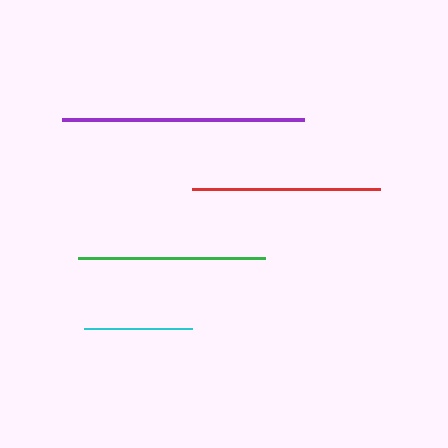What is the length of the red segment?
The red segment is approximately 188 pixels long.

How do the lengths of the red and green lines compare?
The red and green lines are approximately the same length.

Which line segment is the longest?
The purple line is the longest at approximately 242 pixels.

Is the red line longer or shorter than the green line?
The red line is longer than the green line.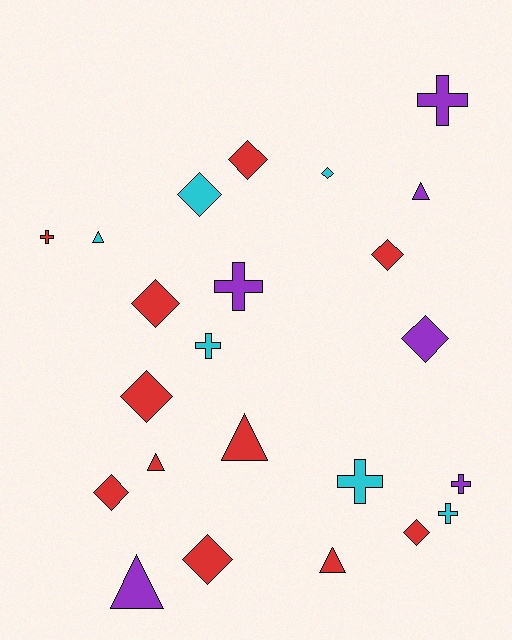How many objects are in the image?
There are 23 objects.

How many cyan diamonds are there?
There are 2 cyan diamonds.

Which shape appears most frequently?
Diamond, with 10 objects.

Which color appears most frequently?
Red, with 11 objects.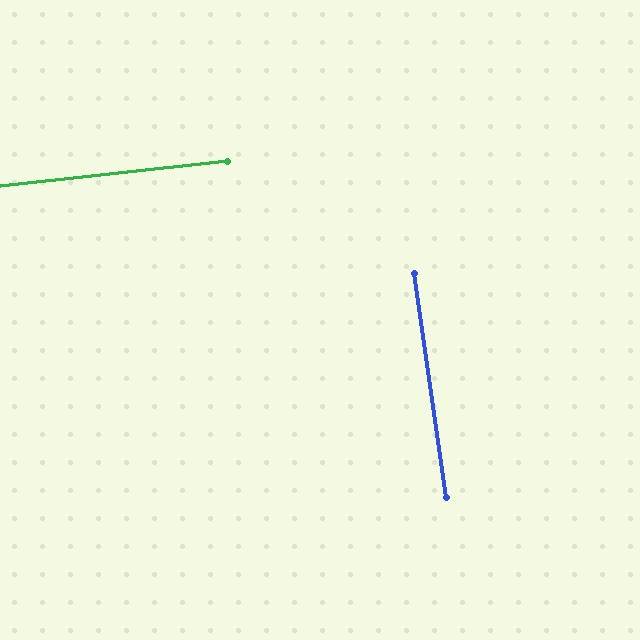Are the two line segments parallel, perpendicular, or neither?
Perpendicular — they meet at approximately 88°.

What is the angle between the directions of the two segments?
Approximately 88 degrees.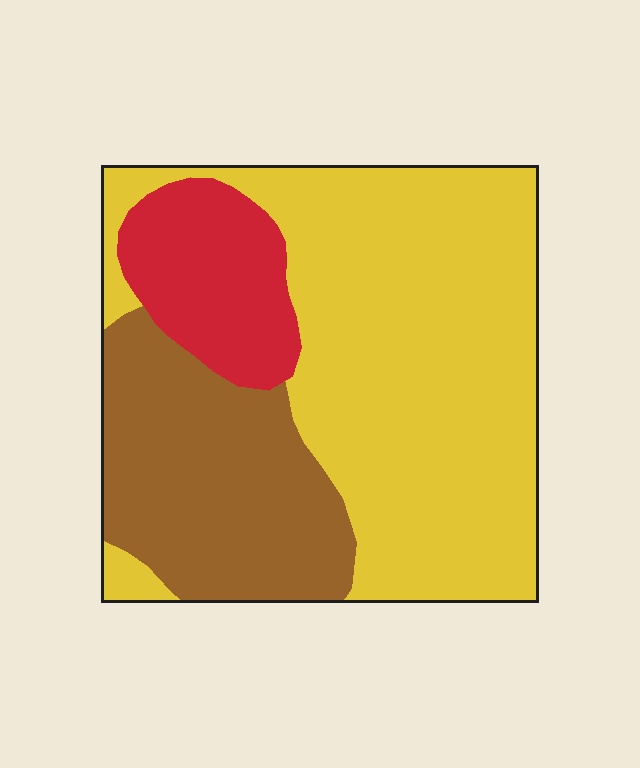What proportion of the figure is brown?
Brown takes up about one quarter (1/4) of the figure.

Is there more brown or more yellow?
Yellow.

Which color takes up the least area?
Red, at roughly 15%.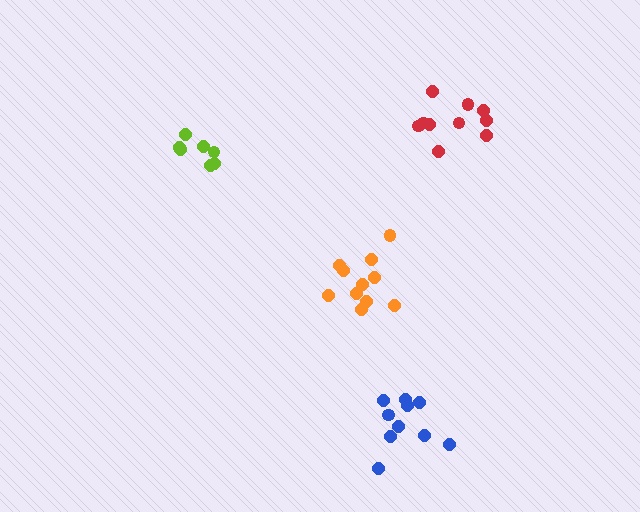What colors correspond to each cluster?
The clusters are colored: blue, lime, orange, red.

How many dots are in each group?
Group 1: 10 dots, Group 2: 7 dots, Group 3: 11 dots, Group 4: 10 dots (38 total).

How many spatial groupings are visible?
There are 4 spatial groupings.